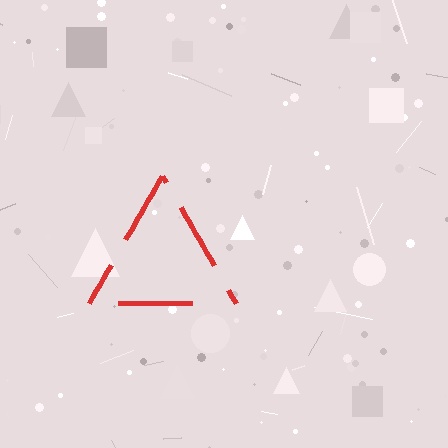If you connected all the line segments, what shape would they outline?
They would outline a triangle.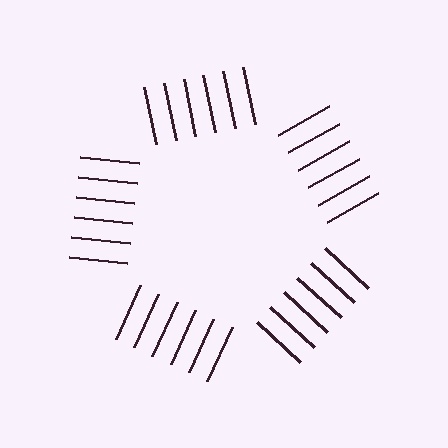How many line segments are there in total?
30 — 6 along each of the 5 edges.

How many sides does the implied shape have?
5 sides — the line-ends trace a pentagon.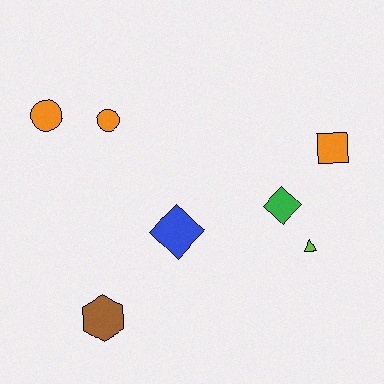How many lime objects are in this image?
There is 1 lime object.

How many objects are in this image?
There are 7 objects.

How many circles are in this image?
There are 2 circles.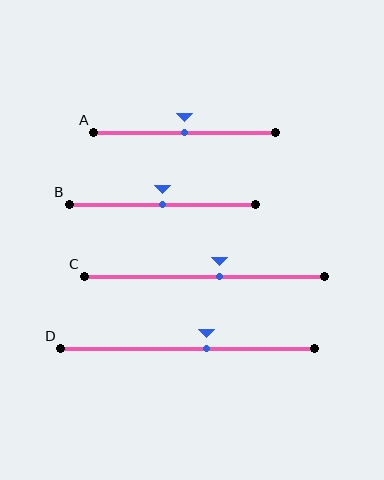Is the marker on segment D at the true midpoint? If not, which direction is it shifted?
No, the marker on segment D is shifted to the right by about 7% of the segment length.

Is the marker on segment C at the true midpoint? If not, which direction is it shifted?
No, the marker on segment C is shifted to the right by about 6% of the segment length.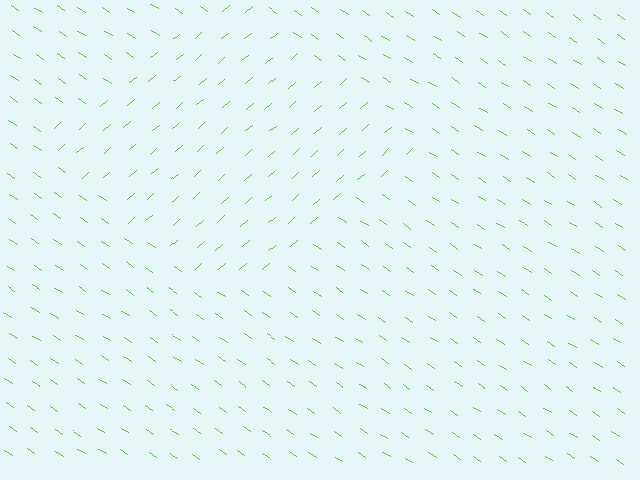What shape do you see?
I see a diamond.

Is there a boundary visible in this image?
Yes, there is a texture boundary formed by a change in line orientation.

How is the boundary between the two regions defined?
The boundary is defined purely by a change in line orientation (approximately 75 degrees difference). All lines are the same color and thickness.